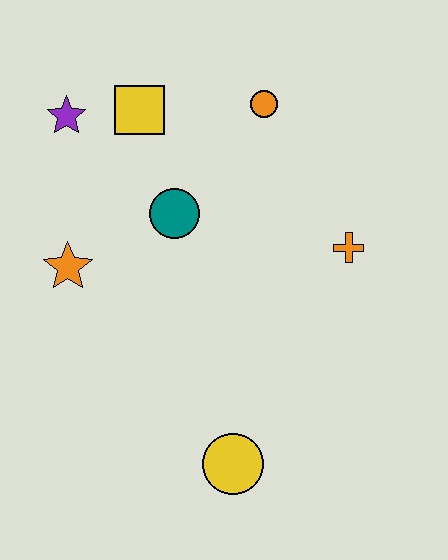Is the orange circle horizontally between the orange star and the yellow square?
No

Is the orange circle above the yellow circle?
Yes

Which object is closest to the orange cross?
The orange circle is closest to the orange cross.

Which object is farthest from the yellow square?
The yellow circle is farthest from the yellow square.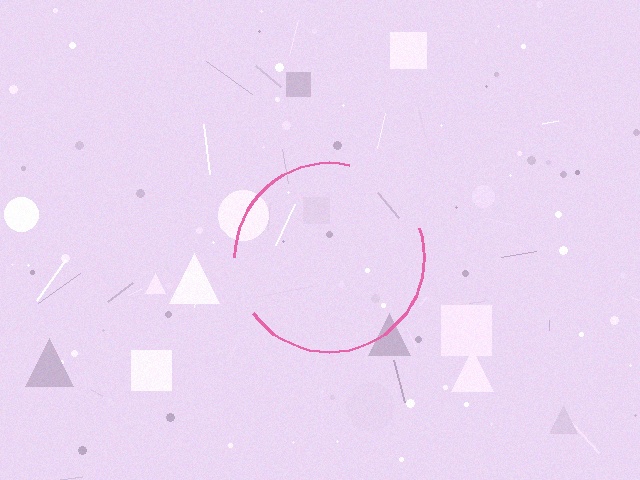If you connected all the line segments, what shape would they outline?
They would outline a circle.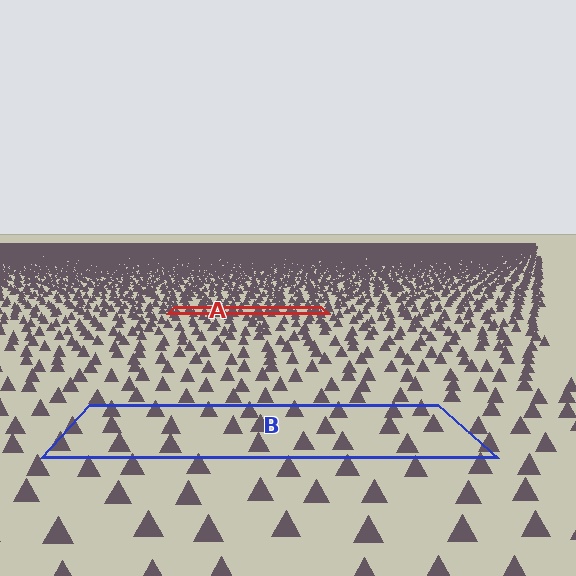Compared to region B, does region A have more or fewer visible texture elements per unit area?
Region A has more texture elements per unit area — they are packed more densely because it is farther away.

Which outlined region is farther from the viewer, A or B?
Region A is farther from the viewer — the texture elements inside it appear smaller and more densely packed.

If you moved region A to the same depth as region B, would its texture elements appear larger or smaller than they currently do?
They would appear larger. At a closer depth, the same texture elements are projected at a bigger on-screen size.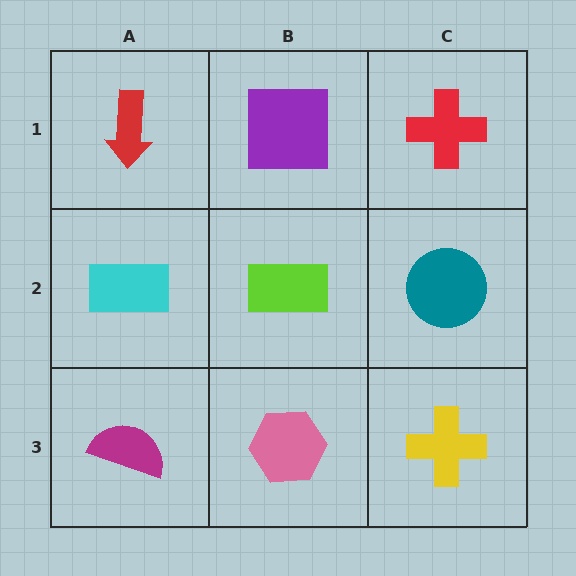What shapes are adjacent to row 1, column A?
A cyan rectangle (row 2, column A), a purple square (row 1, column B).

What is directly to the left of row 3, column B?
A magenta semicircle.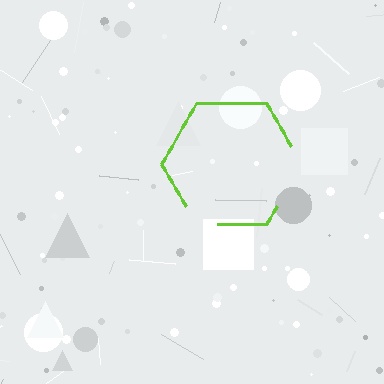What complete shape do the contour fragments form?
The contour fragments form a hexagon.